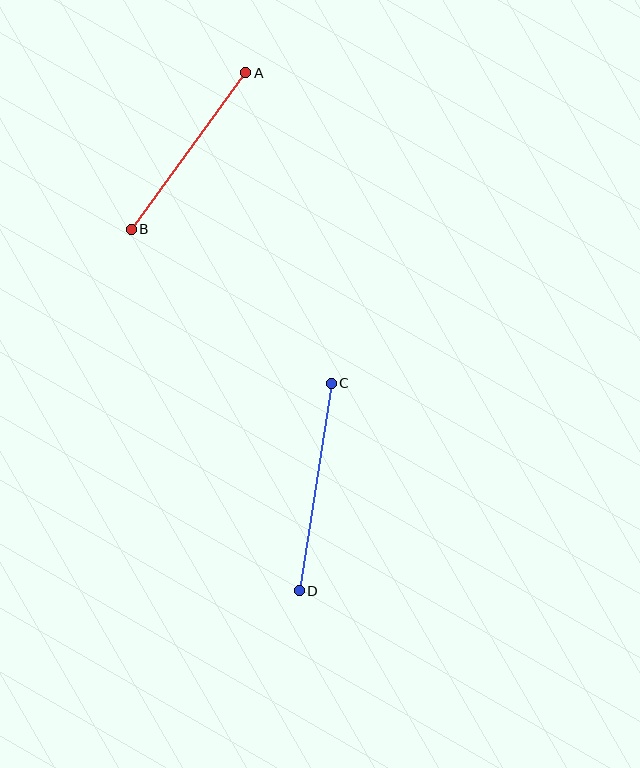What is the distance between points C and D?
The distance is approximately 210 pixels.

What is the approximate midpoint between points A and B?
The midpoint is at approximately (189, 151) pixels.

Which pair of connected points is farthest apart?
Points C and D are farthest apart.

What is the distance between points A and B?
The distance is approximately 194 pixels.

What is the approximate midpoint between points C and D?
The midpoint is at approximately (315, 487) pixels.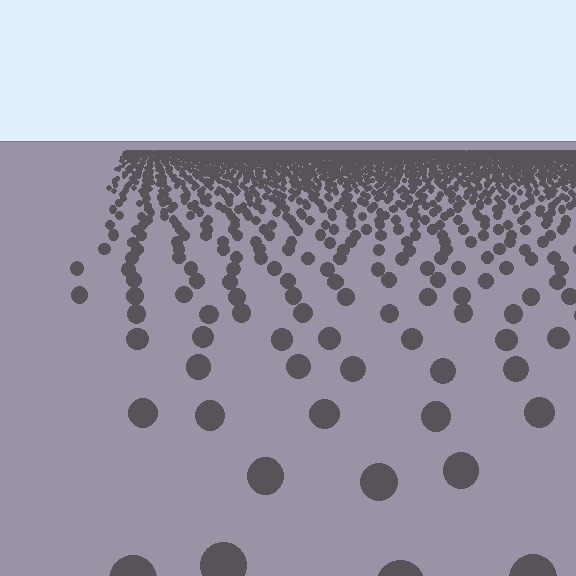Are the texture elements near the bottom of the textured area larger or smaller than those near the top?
Larger. Near the bottom, elements are closer to the viewer and appear at a bigger on-screen size.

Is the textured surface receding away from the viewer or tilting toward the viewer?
The surface is receding away from the viewer. Texture elements get smaller and denser toward the top.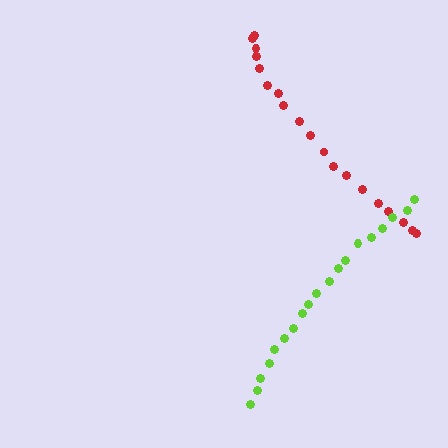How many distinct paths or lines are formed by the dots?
There are 2 distinct paths.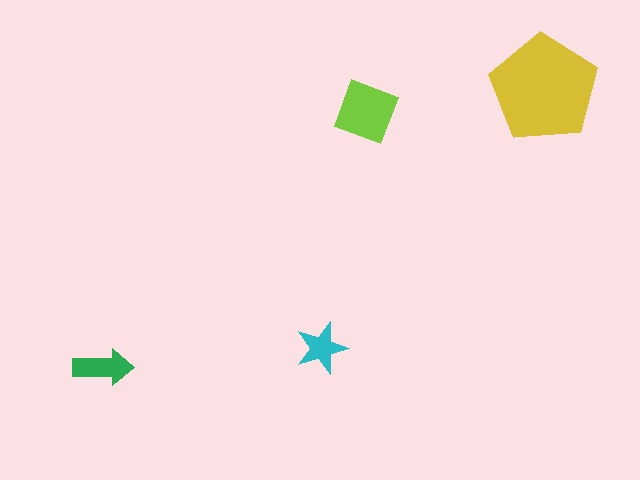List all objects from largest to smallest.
The yellow pentagon, the lime diamond, the green arrow, the cyan star.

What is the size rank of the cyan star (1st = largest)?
4th.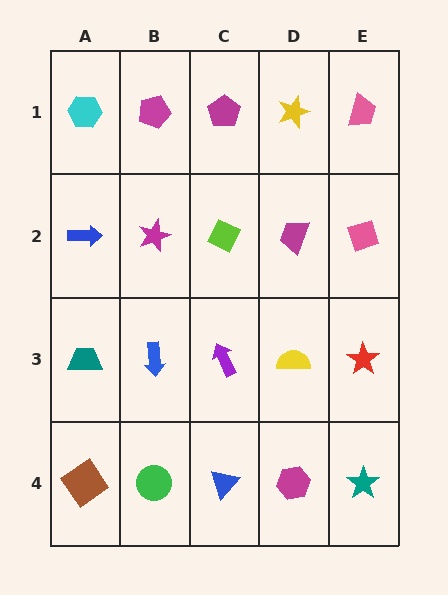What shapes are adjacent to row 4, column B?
A blue arrow (row 3, column B), a brown diamond (row 4, column A), a blue triangle (row 4, column C).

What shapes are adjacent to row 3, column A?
A blue arrow (row 2, column A), a brown diamond (row 4, column A), a blue arrow (row 3, column B).